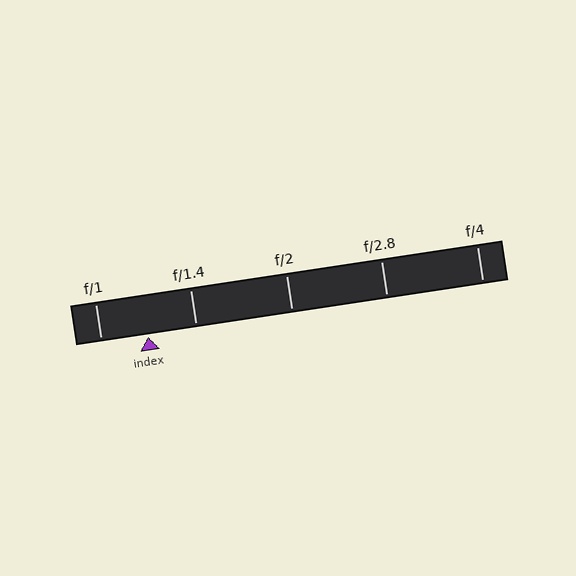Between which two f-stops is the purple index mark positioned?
The index mark is between f/1 and f/1.4.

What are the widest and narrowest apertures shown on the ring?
The widest aperture shown is f/1 and the narrowest is f/4.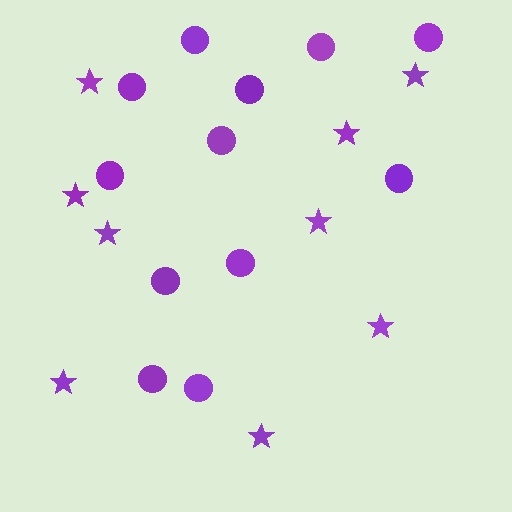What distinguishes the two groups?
There are 2 groups: one group of circles (12) and one group of stars (9).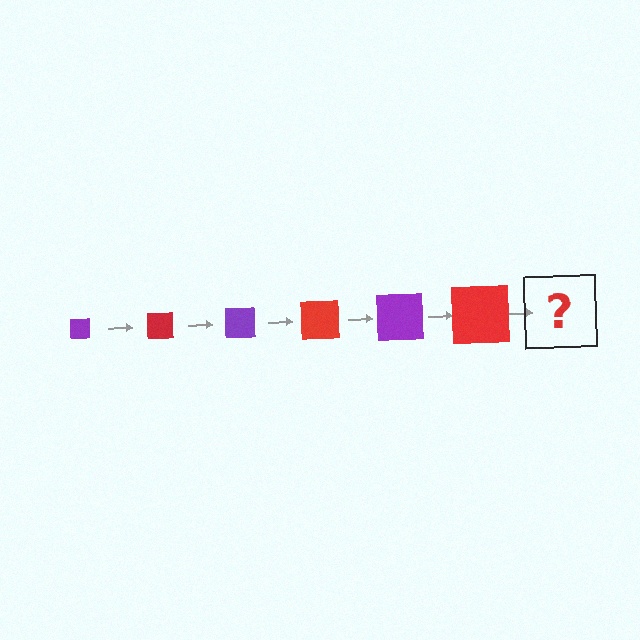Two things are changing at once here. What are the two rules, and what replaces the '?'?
The two rules are that the square grows larger each step and the color cycles through purple and red. The '?' should be a purple square, larger than the previous one.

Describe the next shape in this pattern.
It should be a purple square, larger than the previous one.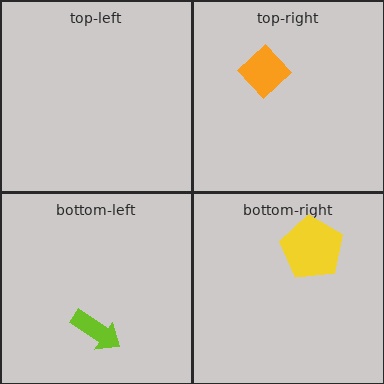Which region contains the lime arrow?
The bottom-left region.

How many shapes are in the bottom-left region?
1.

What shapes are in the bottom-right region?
The yellow pentagon.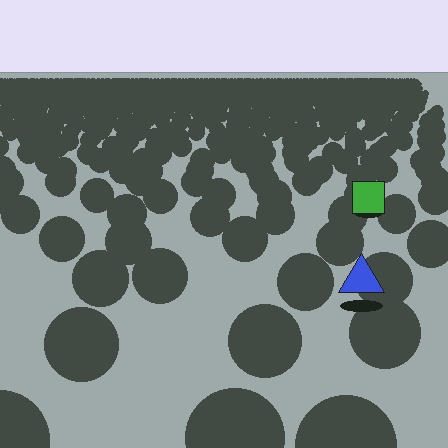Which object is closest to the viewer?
The blue triangle is closest. The texture marks near it are larger and more spread out.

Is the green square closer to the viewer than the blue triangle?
No. The blue triangle is closer — you can tell from the texture gradient: the ground texture is coarser near it.